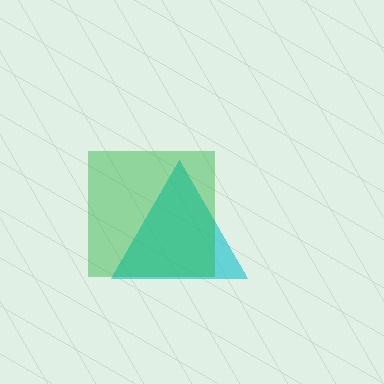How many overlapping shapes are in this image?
There are 2 overlapping shapes in the image.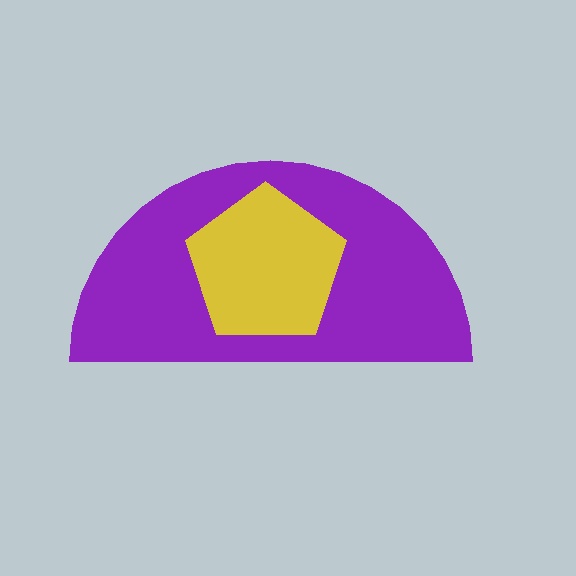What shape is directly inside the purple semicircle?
The yellow pentagon.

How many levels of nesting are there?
2.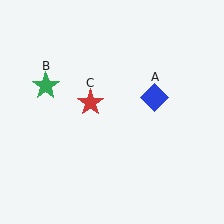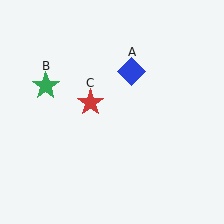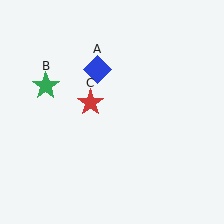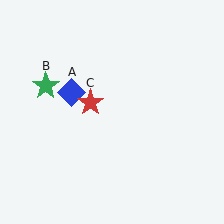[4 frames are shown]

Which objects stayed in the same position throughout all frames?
Green star (object B) and red star (object C) remained stationary.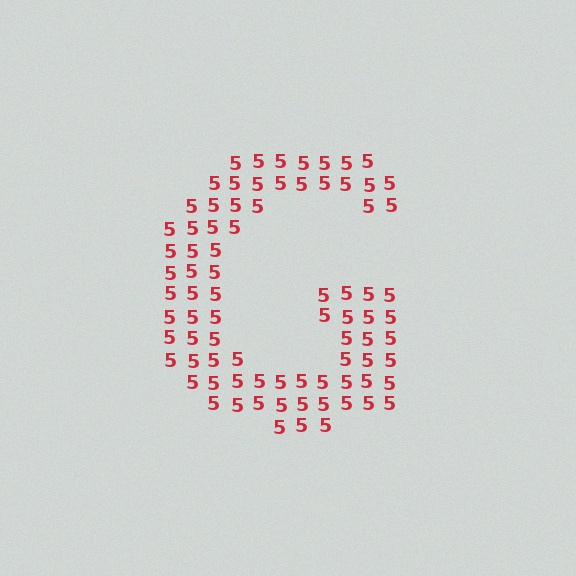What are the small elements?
The small elements are digit 5's.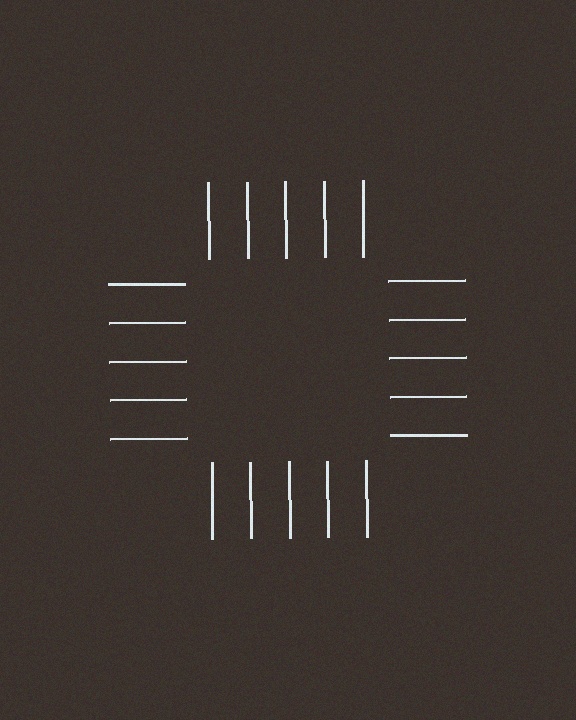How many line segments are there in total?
20 — 5 along each of the 4 edges.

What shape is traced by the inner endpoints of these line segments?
An illusory square — the line segments terminate on its edges but no continuous stroke is drawn.